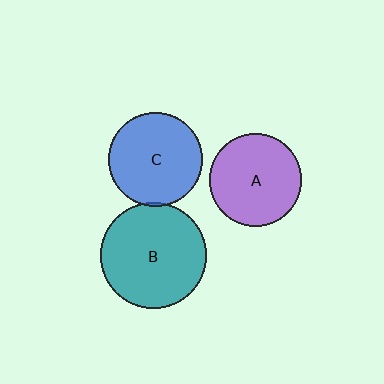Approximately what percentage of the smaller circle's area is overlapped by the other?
Approximately 5%.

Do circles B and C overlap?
Yes.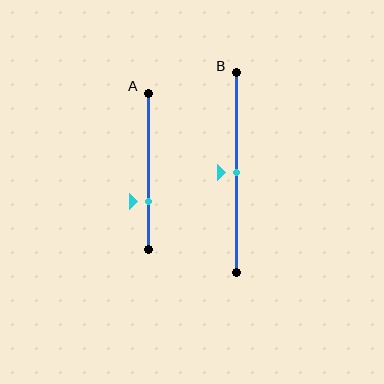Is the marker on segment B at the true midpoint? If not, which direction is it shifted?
Yes, the marker on segment B is at the true midpoint.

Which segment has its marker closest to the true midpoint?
Segment B has its marker closest to the true midpoint.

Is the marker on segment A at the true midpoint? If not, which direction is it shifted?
No, the marker on segment A is shifted downward by about 19% of the segment length.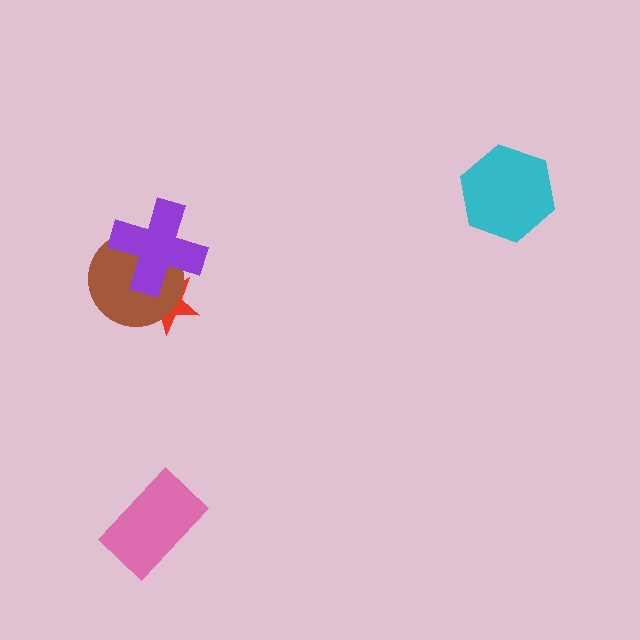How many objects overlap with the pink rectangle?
0 objects overlap with the pink rectangle.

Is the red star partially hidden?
Yes, it is partially covered by another shape.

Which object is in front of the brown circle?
The purple cross is in front of the brown circle.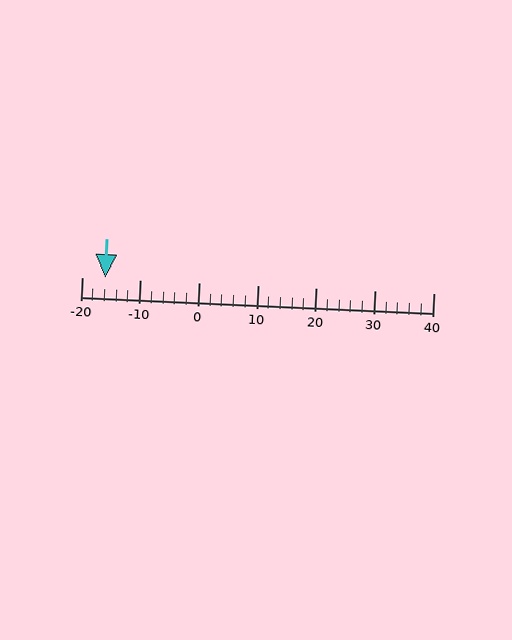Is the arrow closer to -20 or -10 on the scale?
The arrow is closer to -20.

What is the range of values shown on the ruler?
The ruler shows values from -20 to 40.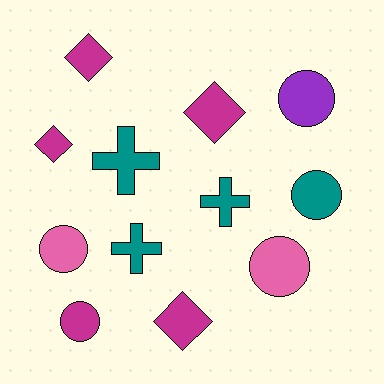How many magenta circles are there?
There is 1 magenta circle.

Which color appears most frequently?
Magenta, with 5 objects.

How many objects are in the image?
There are 12 objects.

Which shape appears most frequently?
Circle, with 5 objects.